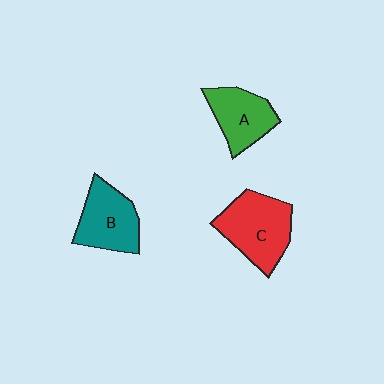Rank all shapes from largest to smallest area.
From largest to smallest: C (red), B (teal), A (green).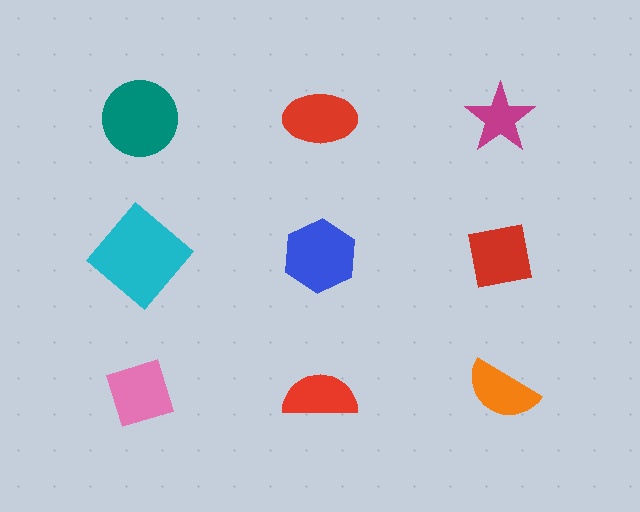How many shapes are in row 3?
3 shapes.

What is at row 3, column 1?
A pink diamond.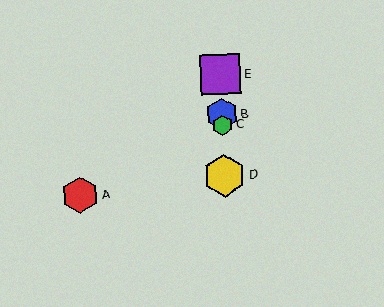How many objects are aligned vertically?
4 objects (B, C, D, E) are aligned vertically.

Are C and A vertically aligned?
No, C is at x≈222 and A is at x≈80.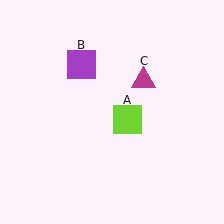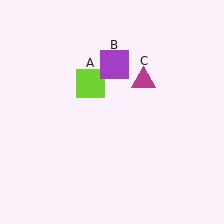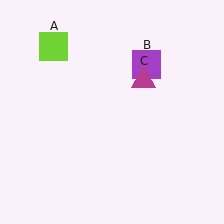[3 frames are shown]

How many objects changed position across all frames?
2 objects changed position: lime square (object A), purple square (object B).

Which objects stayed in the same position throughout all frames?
Magenta triangle (object C) remained stationary.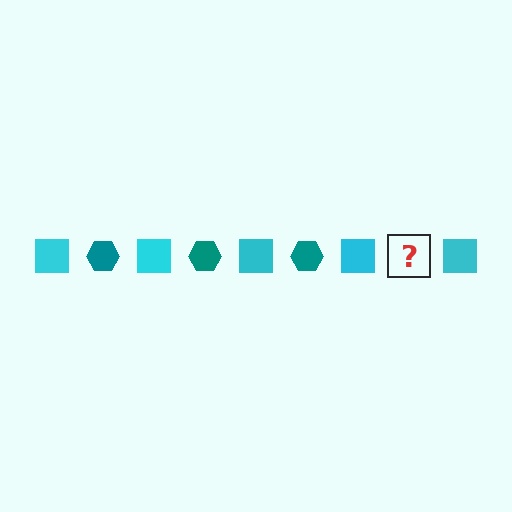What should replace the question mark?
The question mark should be replaced with a teal hexagon.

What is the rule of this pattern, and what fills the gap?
The rule is that the pattern alternates between cyan square and teal hexagon. The gap should be filled with a teal hexagon.